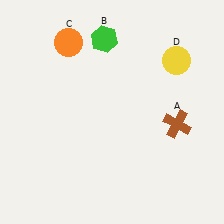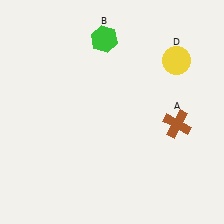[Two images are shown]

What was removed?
The orange circle (C) was removed in Image 2.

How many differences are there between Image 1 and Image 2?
There is 1 difference between the two images.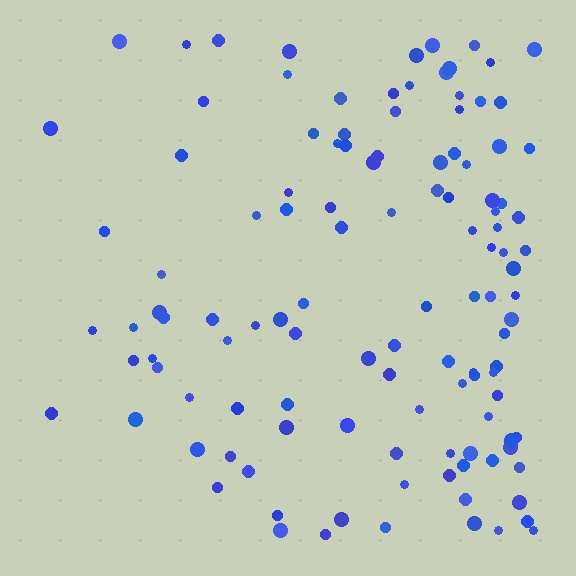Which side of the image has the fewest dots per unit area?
The left.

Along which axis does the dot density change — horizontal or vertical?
Horizontal.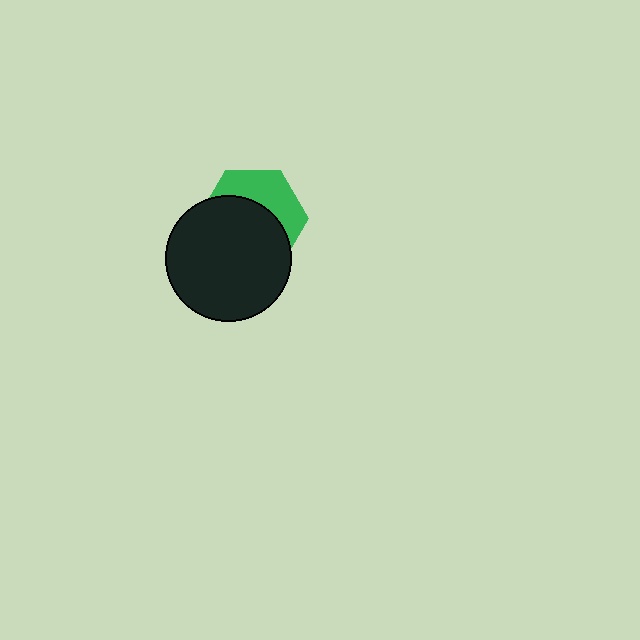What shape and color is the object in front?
The object in front is a black circle.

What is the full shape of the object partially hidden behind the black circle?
The partially hidden object is a green hexagon.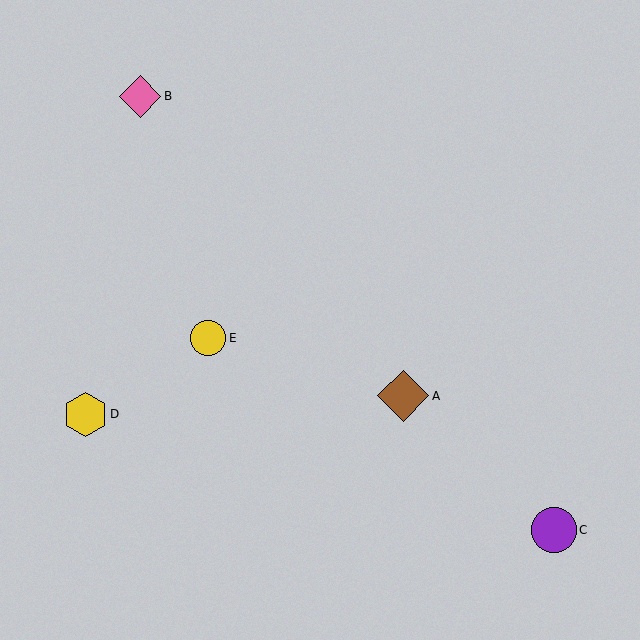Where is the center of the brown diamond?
The center of the brown diamond is at (403, 396).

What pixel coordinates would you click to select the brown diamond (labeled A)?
Click at (403, 396) to select the brown diamond A.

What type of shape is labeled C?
Shape C is a purple circle.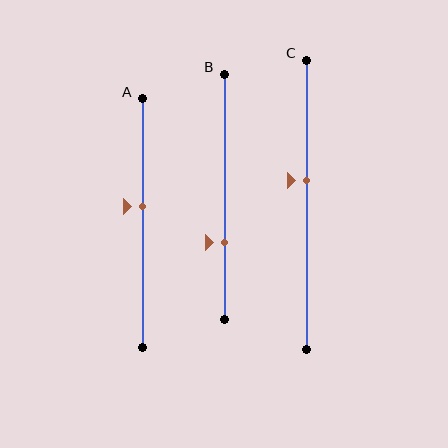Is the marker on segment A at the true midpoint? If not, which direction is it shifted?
No, the marker on segment A is shifted upward by about 7% of the segment length.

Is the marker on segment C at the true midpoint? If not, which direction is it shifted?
No, the marker on segment C is shifted upward by about 8% of the segment length.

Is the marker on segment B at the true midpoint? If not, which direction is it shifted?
No, the marker on segment B is shifted downward by about 19% of the segment length.